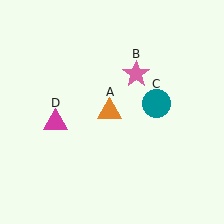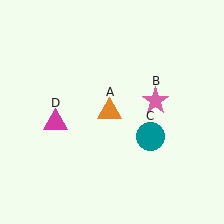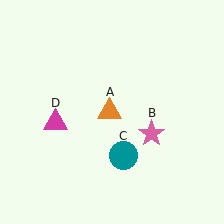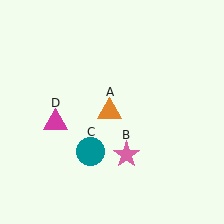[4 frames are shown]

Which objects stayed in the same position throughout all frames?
Orange triangle (object A) and magenta triangle (object D) remained stationary.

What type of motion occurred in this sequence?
The pink star (object B), teal circle (object C) rotated clockwise around the center of the scene.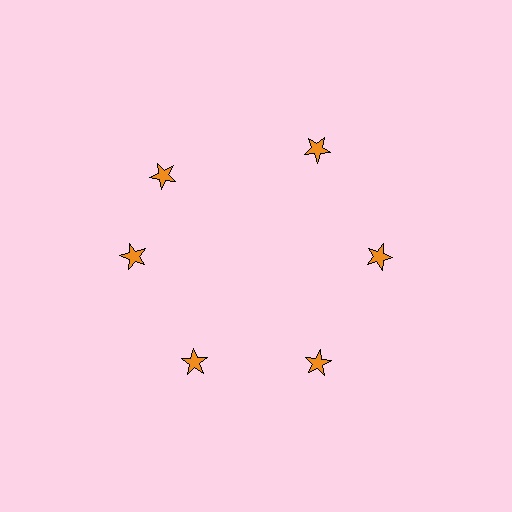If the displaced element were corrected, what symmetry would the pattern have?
It would have 6-fold rotational symmetry — the pattern would map onto itself every 60 degrees.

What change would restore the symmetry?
The symmetry would be restored by rotating it back into even spacing with its neighbors so that all 6 stars sit at equal angles and equal distance from the center.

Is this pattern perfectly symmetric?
No. The 6 orange stars are arranged in a ring, but one element near the 11 o'clock position is rotated out of alignment along the ring, breaking the 6-fold rotational symmetry.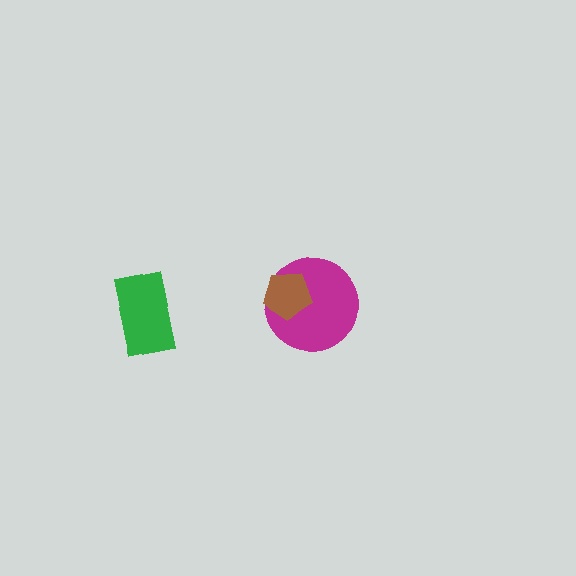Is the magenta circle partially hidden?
Yes, it is partially covered by another shape.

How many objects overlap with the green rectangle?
0 objects overlap with the green rectangle.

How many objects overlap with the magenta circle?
1 object overlaps with the magenta circle.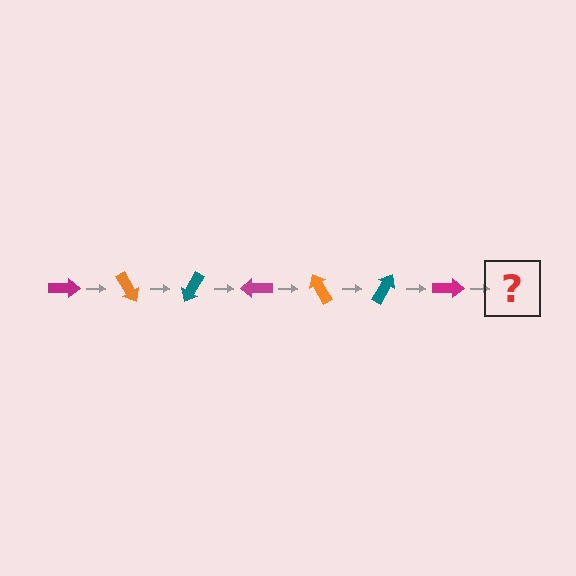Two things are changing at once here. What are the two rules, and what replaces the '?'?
The two rules are that it rotates 60 degrees each step and the color cycles through magenta, orange, and teal. The '?' should be an orange arrow, rotated 420 degrees from the start.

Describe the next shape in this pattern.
It should be an orange arrow, rotated 420 degrees from the start.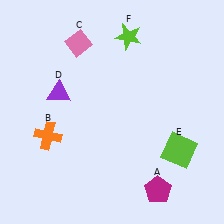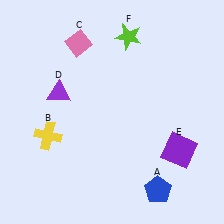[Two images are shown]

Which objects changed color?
A changed from magenta to blue. B changed from orange to yellow. E changed from lime to purple.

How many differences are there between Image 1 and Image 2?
There are 3 differences between the two images.